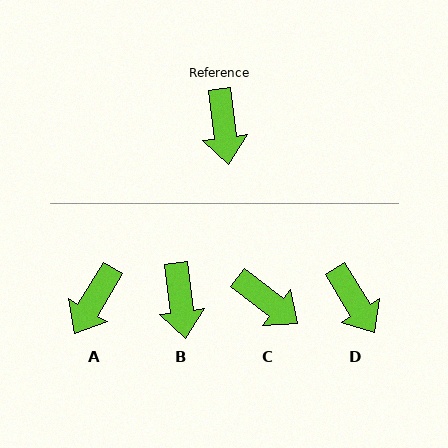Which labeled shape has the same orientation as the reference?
B.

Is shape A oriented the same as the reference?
No, it is off by about 38 degrees.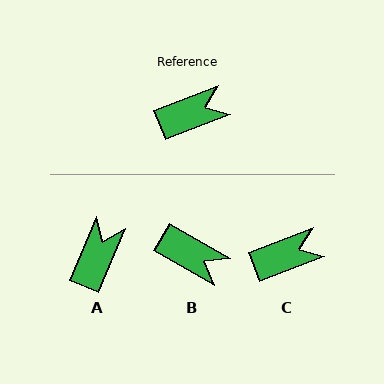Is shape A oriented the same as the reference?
No, it is off by about 46 degrees.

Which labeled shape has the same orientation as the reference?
C.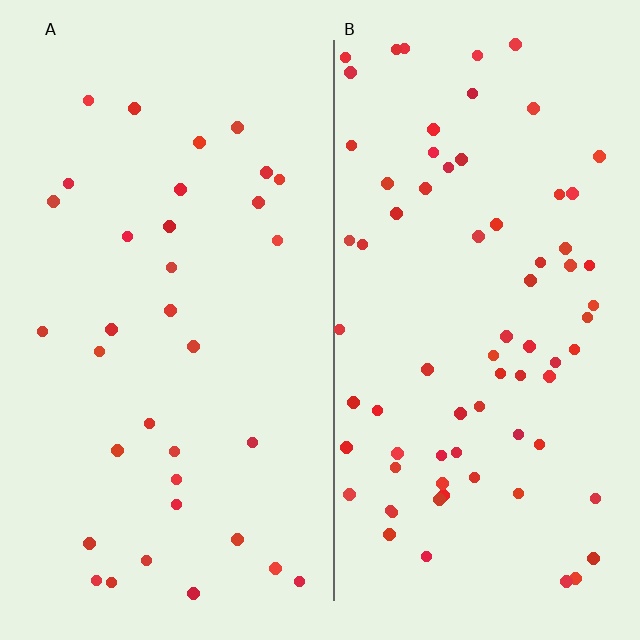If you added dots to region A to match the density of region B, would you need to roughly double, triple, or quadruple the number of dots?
Approximately double.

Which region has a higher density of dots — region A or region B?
B (the right).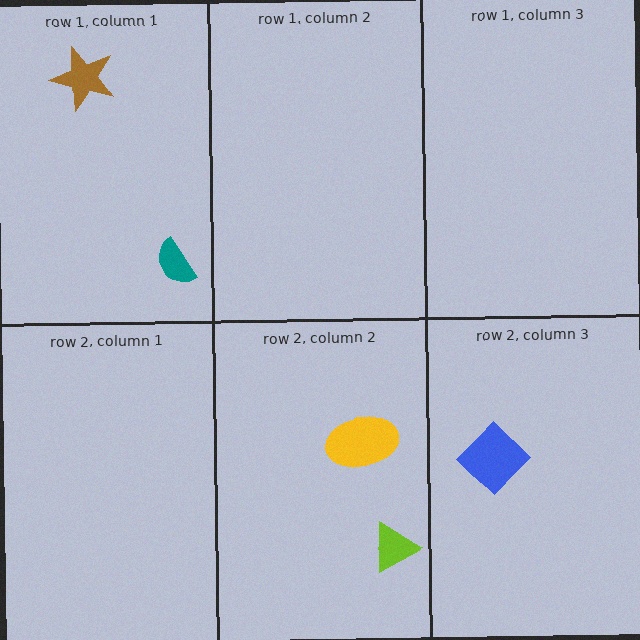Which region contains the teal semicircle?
The row 1, column 1 region.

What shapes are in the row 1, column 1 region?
The brown star, the teal semicircle.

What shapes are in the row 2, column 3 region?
The blue diamond.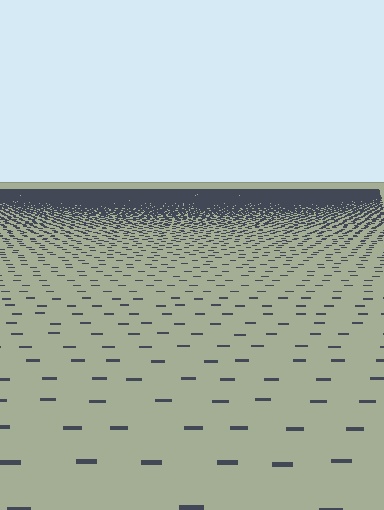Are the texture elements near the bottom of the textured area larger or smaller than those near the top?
Larger. Near the bottom, elements are closer to the viewer and appear at a bigger on-screen size.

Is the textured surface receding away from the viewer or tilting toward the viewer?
The surface is receding away from the viewer. Texture elements get smaller and denser toward the top.